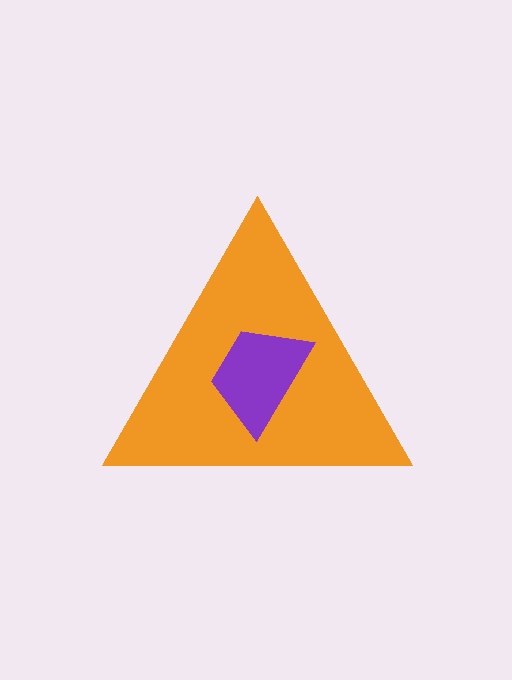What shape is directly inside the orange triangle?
The purple trapezoid.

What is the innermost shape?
The purple trapezoid.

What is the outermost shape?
The orange triangle.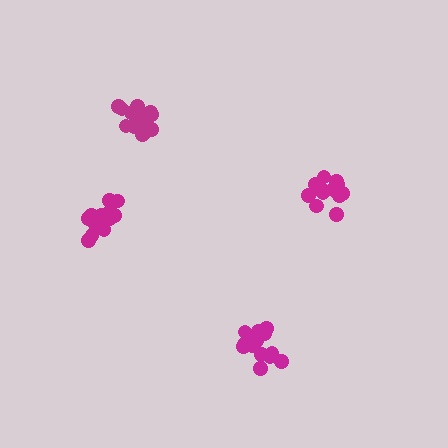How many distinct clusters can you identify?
There are 4 distinct clusters.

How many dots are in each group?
Group 1: 16 dots, Group 2: 13 dots, Group 3: 14 dots, Group 4: 15 dots (58 total).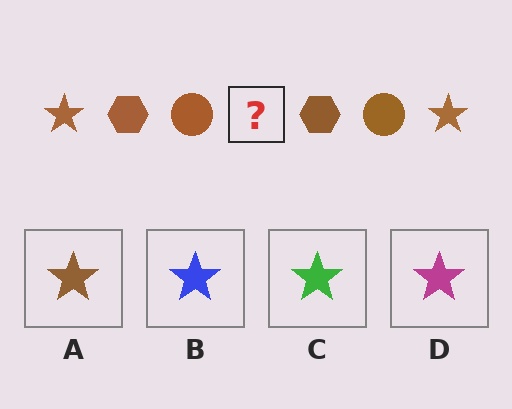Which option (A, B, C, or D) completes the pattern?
A.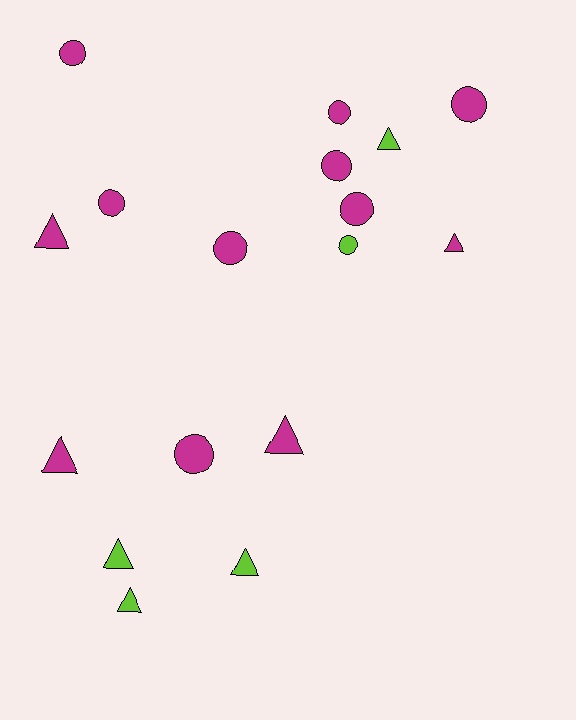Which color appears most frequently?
Magenta, with 12 objects.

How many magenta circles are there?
There are 8 magenta circles.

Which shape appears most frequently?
Circle, with 9 objects.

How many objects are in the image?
There are 17 objects.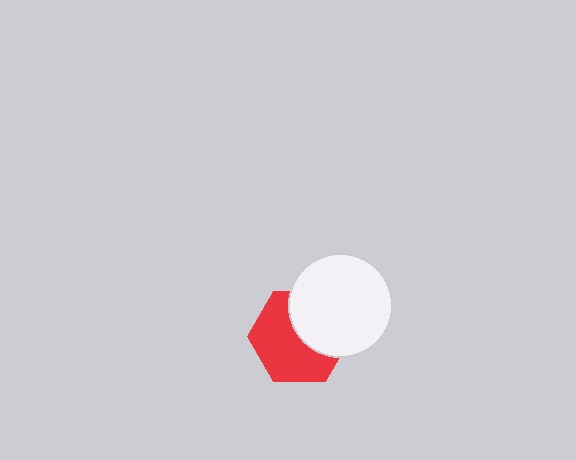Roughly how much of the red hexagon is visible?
About half of it is visible (roughly 59%).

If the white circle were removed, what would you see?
You would see the complete red hexagon.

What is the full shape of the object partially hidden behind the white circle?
The partially hidden object is a red hexagon.